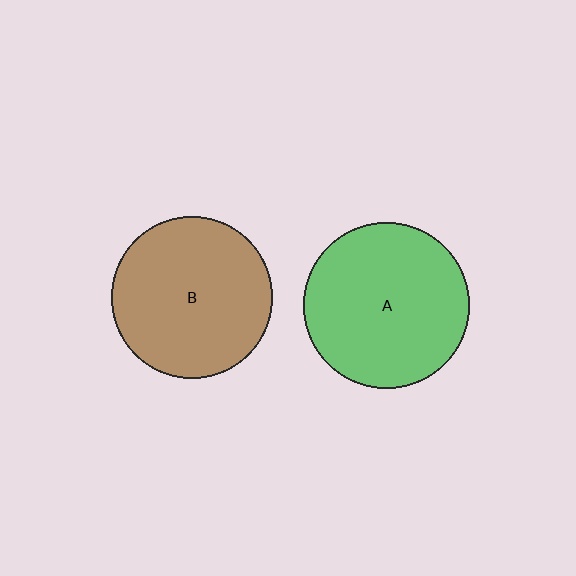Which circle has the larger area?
Circle A (green).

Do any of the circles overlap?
No, none of the circles overlap.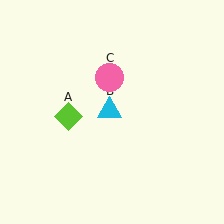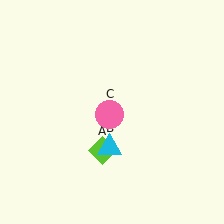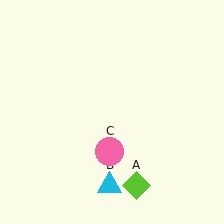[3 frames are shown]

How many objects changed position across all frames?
3 objects changed position: lime diamond (object A), cyan triangle (object B), pink circle (object C).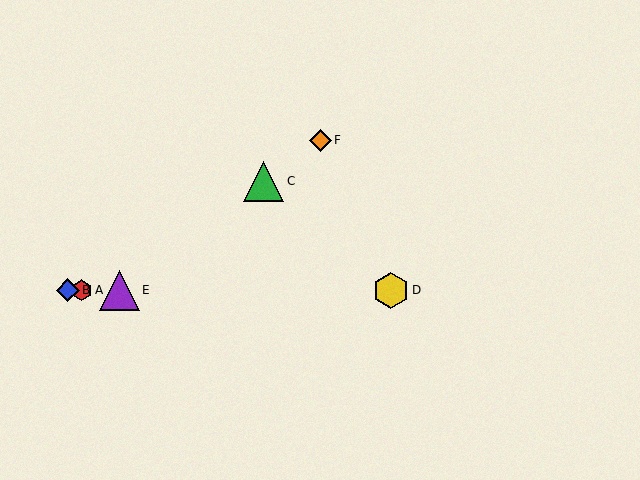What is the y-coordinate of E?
Object E is at y≈290.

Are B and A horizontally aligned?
Yes, both are at y≈290.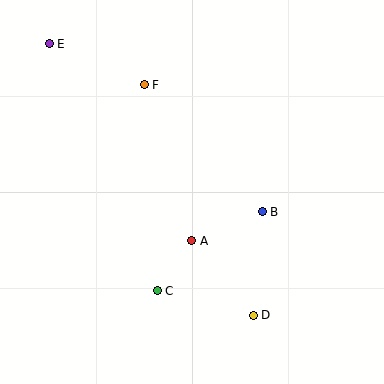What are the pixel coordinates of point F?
Point F is at (144, 85).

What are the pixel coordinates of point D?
Point D is at (253, 315).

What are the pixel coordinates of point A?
Point A is at (192, 241).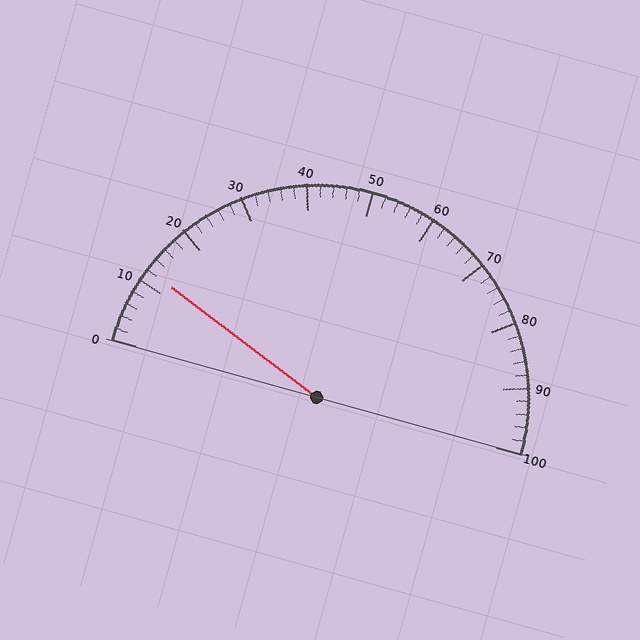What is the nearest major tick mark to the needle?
The nearest major tick mark is 10.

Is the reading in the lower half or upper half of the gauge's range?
The reading is in the lower half of the range (0 to 100).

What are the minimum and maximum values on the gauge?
The gauge ranges from 0 to 100.